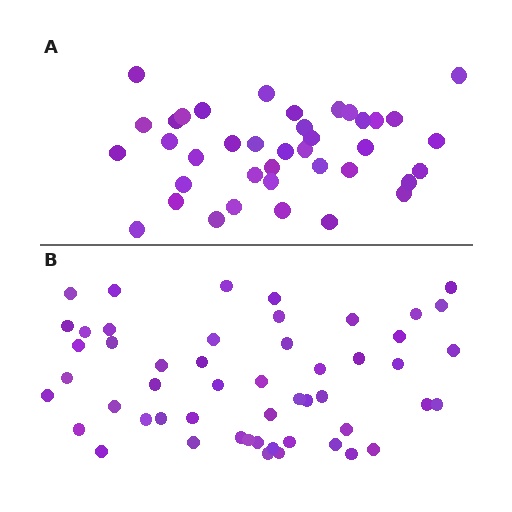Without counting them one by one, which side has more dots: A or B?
Region B (the bottom region) has more dots.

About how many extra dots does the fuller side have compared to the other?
Region B has approximately 15 more dots than region A.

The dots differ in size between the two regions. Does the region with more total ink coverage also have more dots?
No. Region A has more total ink coverage because its dots are larger, but region B actually contains more individual dots. Total area can be misleading — the number of items is what matters here.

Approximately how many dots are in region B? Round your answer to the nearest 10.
About 50 dots. (The exact count is 52, which rounds to 50.)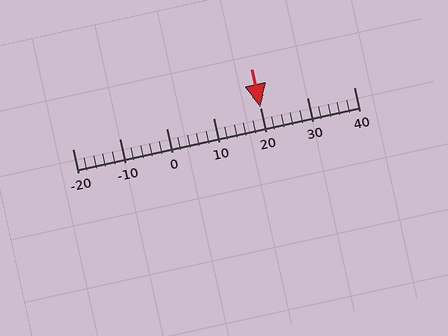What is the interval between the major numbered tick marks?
The major tick marks are spaced 10 units apart.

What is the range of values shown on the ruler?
The ruler shows values from -20 to 40.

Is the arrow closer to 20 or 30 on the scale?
The arrow is closer to 20.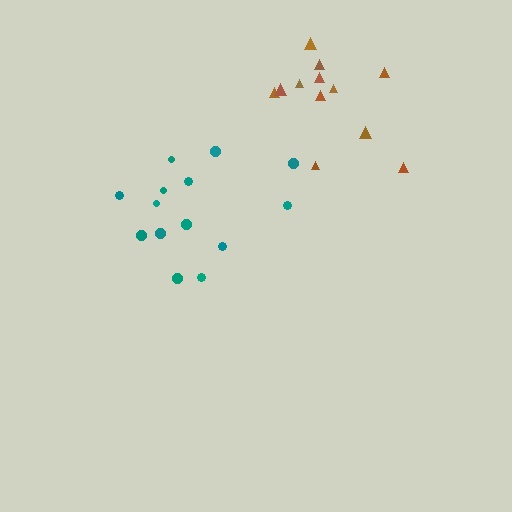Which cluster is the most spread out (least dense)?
Teal.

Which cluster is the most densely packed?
Brown.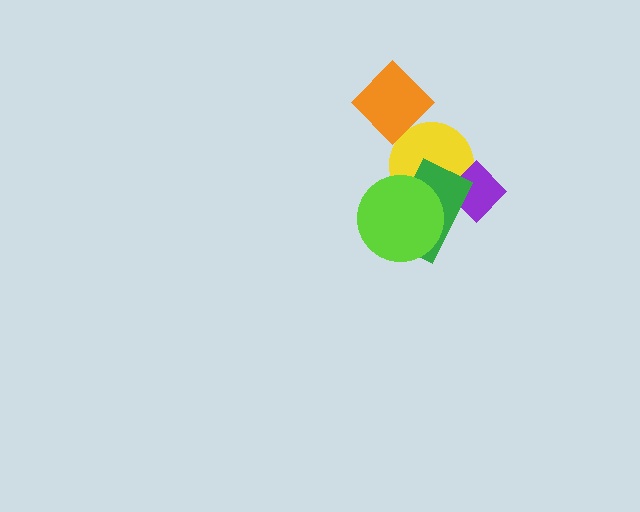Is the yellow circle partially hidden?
Yes, it is partially covered by another shape.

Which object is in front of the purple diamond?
The green rectangle is in front of the purple diamond.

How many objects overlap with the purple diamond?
2 objects overlap with the purple diamond.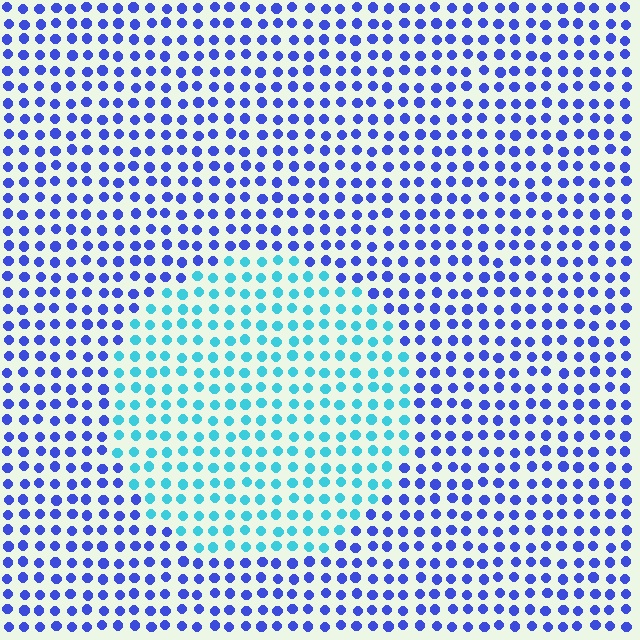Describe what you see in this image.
The image is filled with small blue elements in a uniform arrangement. A circle-shaped region is visible where the elements are tinted to a slightly different hue, forming a subtle color boundary.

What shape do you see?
I see a circle.